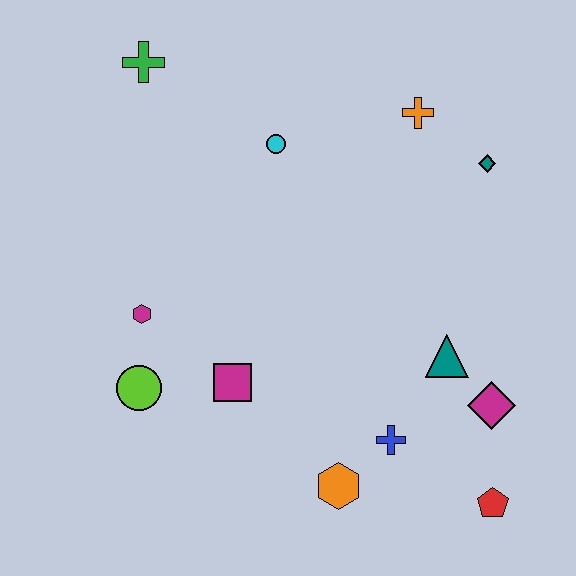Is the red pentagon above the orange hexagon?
No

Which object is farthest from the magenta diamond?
The green cross is farthest from the magenta diamond.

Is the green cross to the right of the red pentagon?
No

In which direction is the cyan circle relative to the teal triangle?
The cyan circle is above the teal triangle.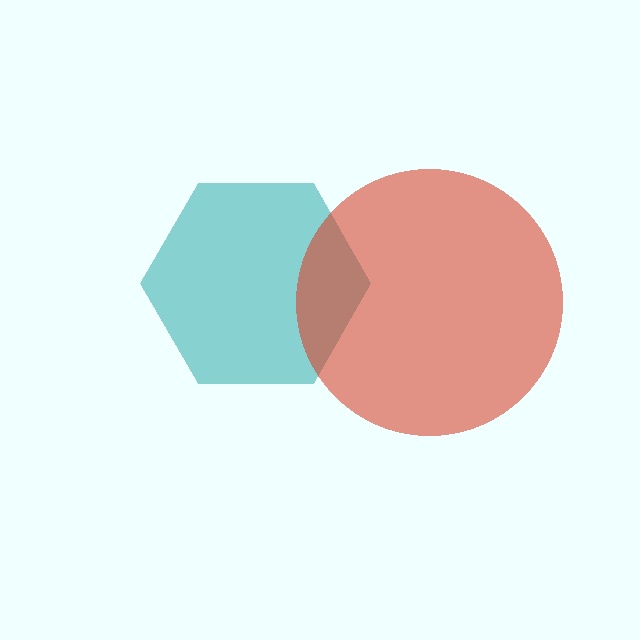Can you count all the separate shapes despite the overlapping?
Yes, there are 2 separate shapes.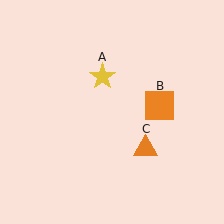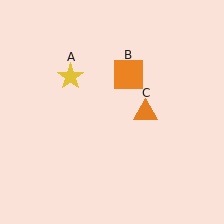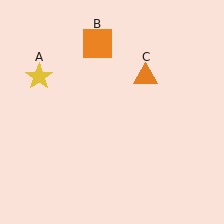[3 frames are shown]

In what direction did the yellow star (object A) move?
The yellow star (object A) moved left.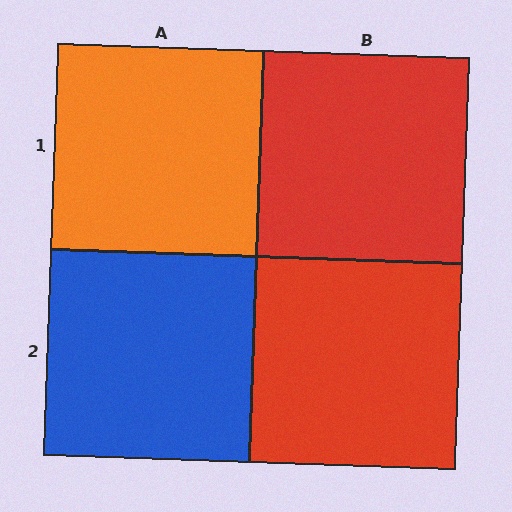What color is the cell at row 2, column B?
Red.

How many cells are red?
2 cells are red.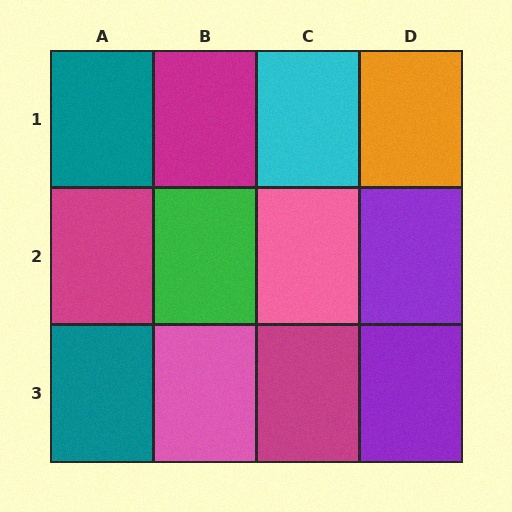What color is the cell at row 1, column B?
Magenta.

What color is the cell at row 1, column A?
Teal.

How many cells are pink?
2 cells are pink.